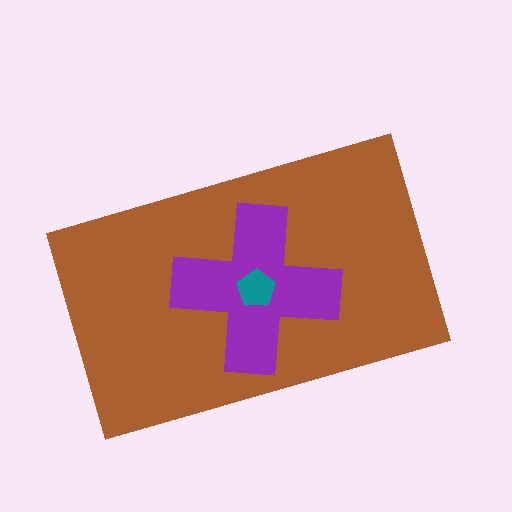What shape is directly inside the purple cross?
The teal pentagon.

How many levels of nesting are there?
3.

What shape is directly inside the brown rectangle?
The purple cross.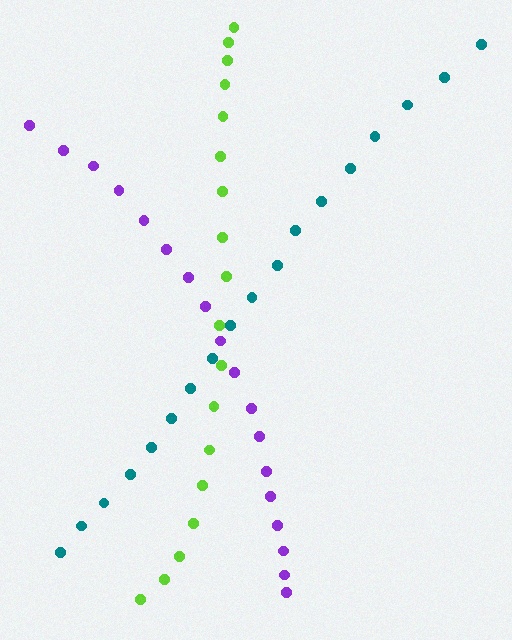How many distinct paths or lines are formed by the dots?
There are 3 distinct paths.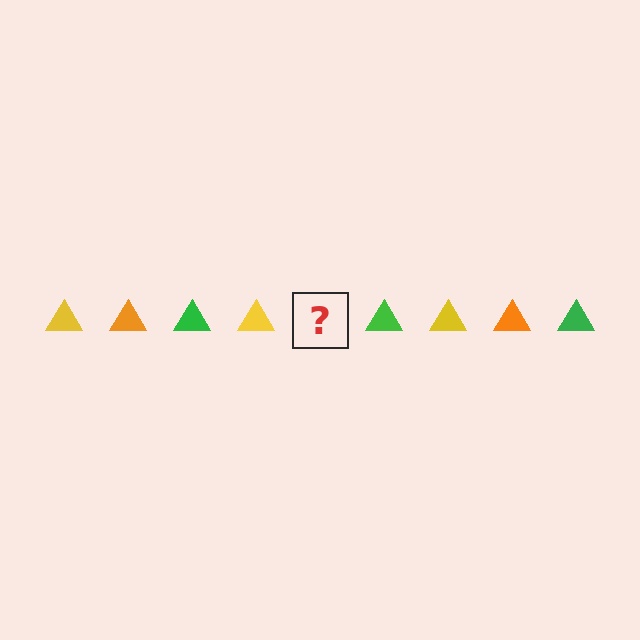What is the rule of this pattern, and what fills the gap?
The rule is that the pattern cycles through yellow, orange, green triangles. The gap should be filled with an orange triangle.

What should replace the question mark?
The question mark should be replaced with an orange triangle.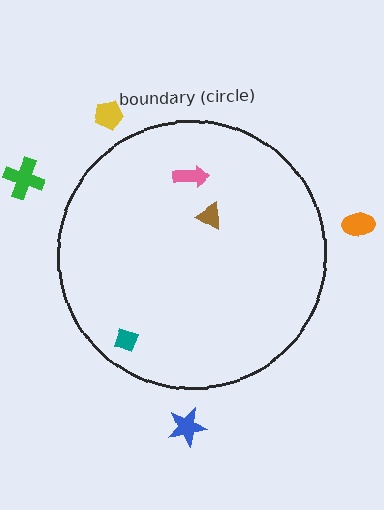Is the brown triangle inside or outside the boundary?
Inside.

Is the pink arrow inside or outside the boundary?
Inside.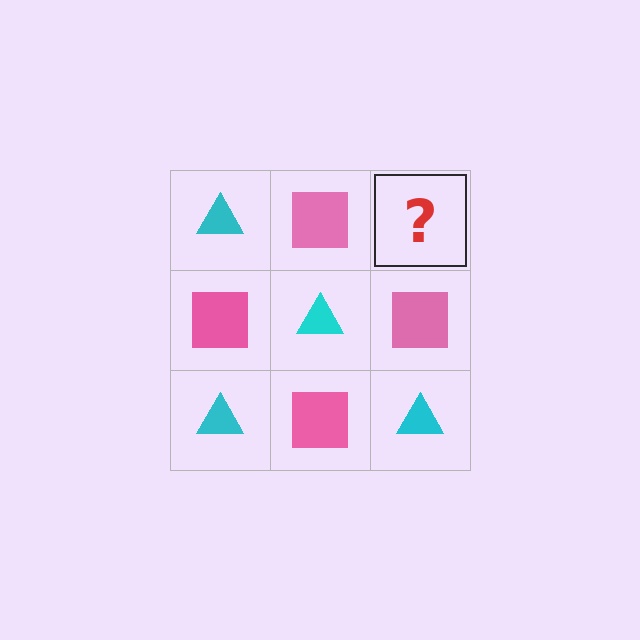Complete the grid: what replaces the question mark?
The question mark should be replaced with a cyan triangle.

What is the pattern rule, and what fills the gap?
The rule is that it alternates cyan triangle and pink square in a checkerboard pattern. The gap should be filled with a cyan triangle.